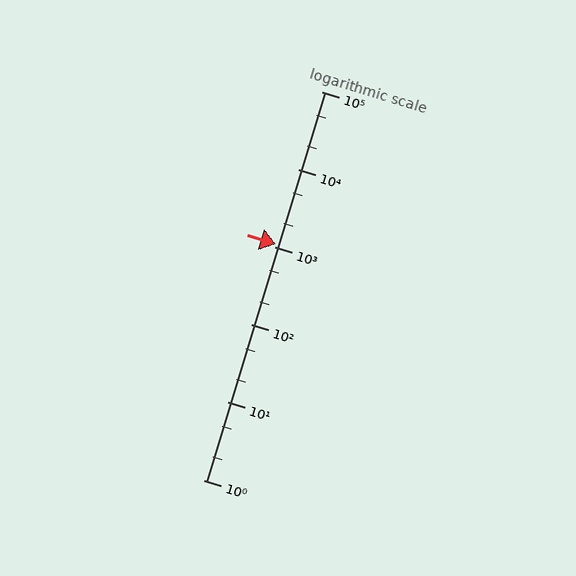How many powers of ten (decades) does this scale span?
The scale spans 5 decades, from 1 to 100000.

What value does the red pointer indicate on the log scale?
The pointer indicates approximately 1100.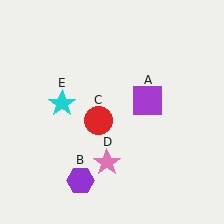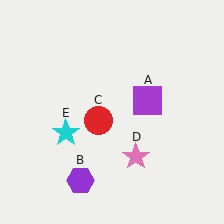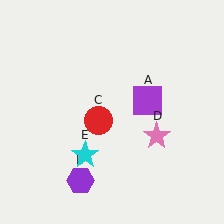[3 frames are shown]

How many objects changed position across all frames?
2 objects changed position: pink star (object D), cyan star (object E).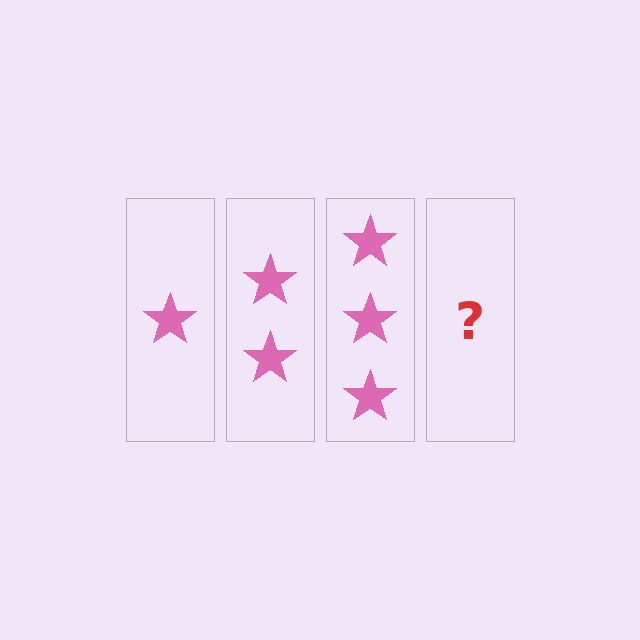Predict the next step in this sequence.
The next step is 4 stars.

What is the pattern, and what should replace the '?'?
The pattern is that each step adds one more star. The '?' should be 4 stars.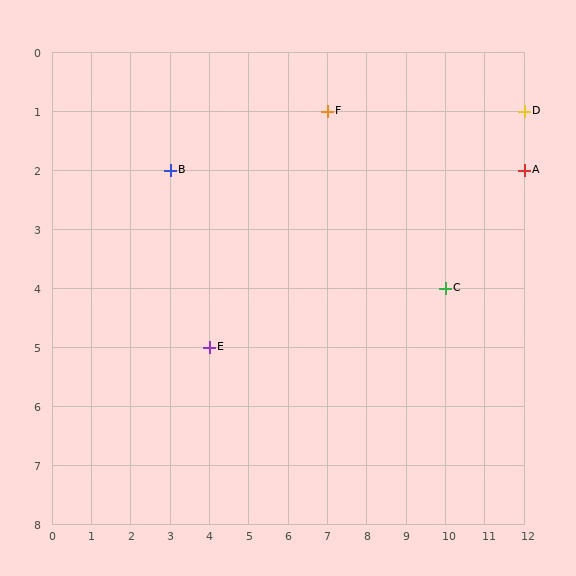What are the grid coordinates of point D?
Point D is at grid coordinates (12, 1).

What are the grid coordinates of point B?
Point B is at grid coordinates (3, 2).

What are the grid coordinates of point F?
Point F is at grid coordinates (7, 1).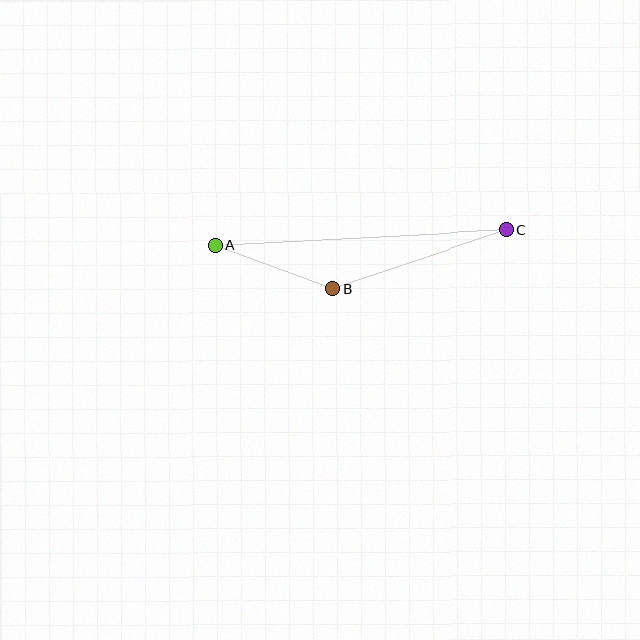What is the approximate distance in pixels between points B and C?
The distance between B and C is approximately 183 pixels.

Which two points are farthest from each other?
Points A and C are farthest from each other.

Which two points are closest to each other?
Points A and B are closest to each other.